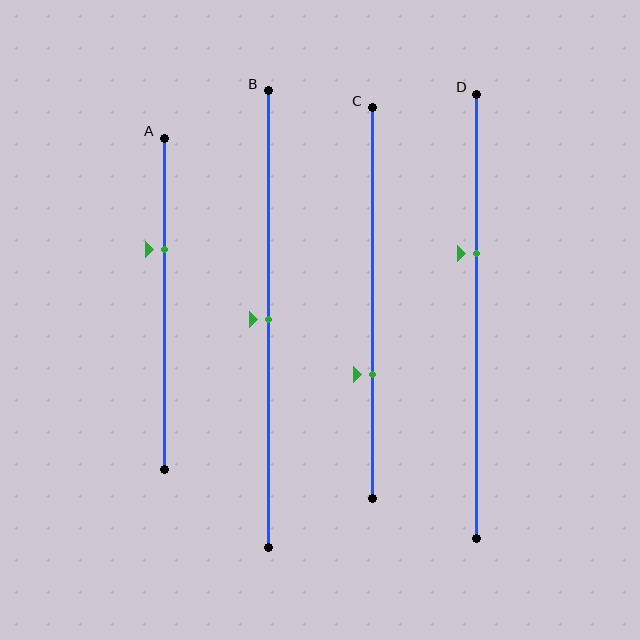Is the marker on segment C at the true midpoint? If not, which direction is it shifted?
No, the marker on segment C is shifted downward by about 18% of the segment length.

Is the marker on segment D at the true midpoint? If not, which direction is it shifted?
No, the marker on segment D is shifted upward by about 14% of the segment length.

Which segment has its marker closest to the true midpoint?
Segment B has its marker closest to the true midpoint.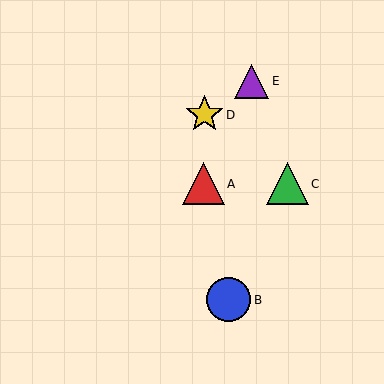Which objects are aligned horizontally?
Objects A, C are aligned horizontally.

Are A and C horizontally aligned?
Yes, both are at y≈184.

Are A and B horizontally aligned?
No, A is at y≈184 and B is at y≈300.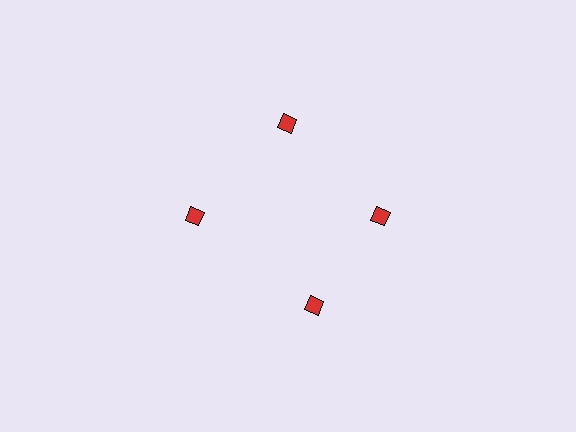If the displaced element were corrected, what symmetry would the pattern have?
It would have 4-fold rotational symmetry — the pattern would map onto itself every 90 degrees.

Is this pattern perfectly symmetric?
No. The 4 red diamonds are arranged in a ring, but one element near the 6 o'clock position is rotated out of alignment along the ring, breaking the 4-fold rotational symmetry.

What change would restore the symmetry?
The symmetry would be restored by rotating it back into even spacing with its neighbors so that all 4 diamonds sit at equal angles and equal distance from the center.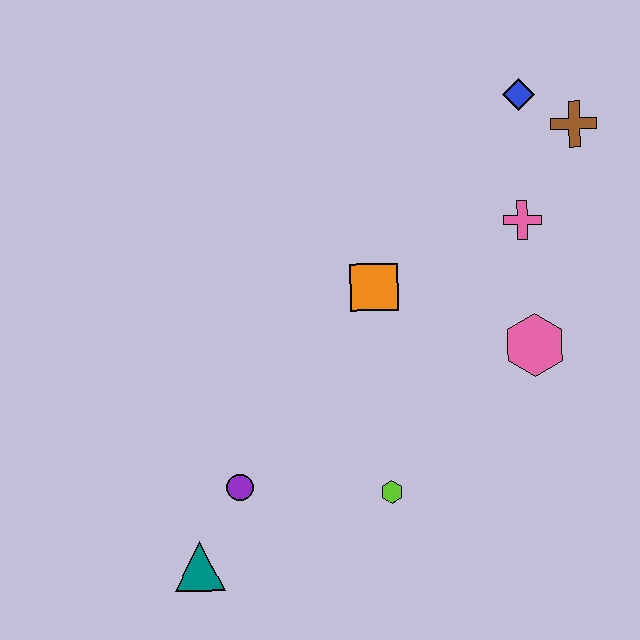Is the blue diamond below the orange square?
No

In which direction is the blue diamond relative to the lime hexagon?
The blue diamond is above the lime hexagon.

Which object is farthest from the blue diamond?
The teal triangle is farthest from the blue diamond.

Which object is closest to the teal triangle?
The purple circle is closest to the teal triangle.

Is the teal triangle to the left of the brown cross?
Yes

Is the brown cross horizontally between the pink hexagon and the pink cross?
No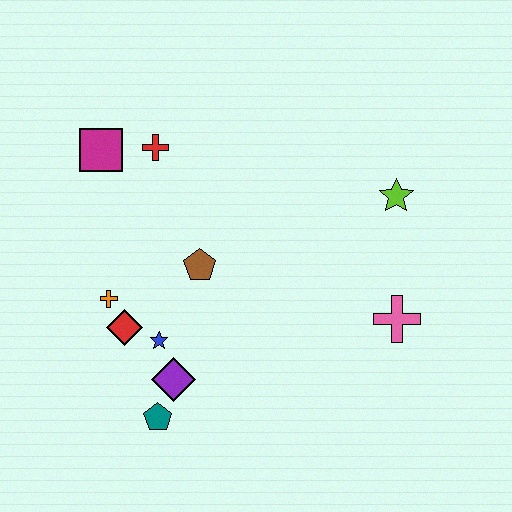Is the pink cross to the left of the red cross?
No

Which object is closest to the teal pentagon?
The purple diamond is closest to the teal pentagon.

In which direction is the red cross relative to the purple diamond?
The red cross is above the purple diamond.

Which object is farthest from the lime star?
The teal pentagon is farthest from the lime star.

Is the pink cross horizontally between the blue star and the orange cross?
No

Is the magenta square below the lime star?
No